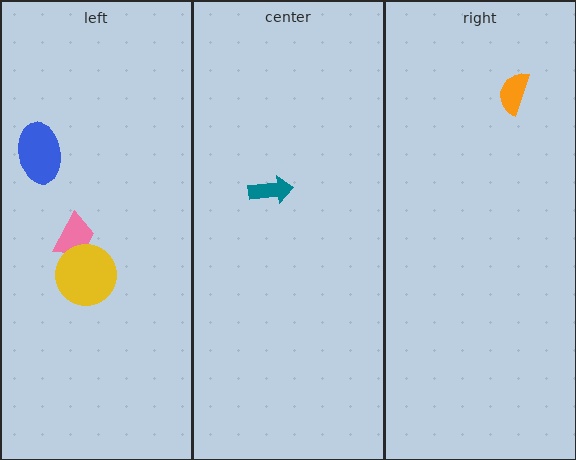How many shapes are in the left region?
3.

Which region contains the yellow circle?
The left region.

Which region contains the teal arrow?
The center region.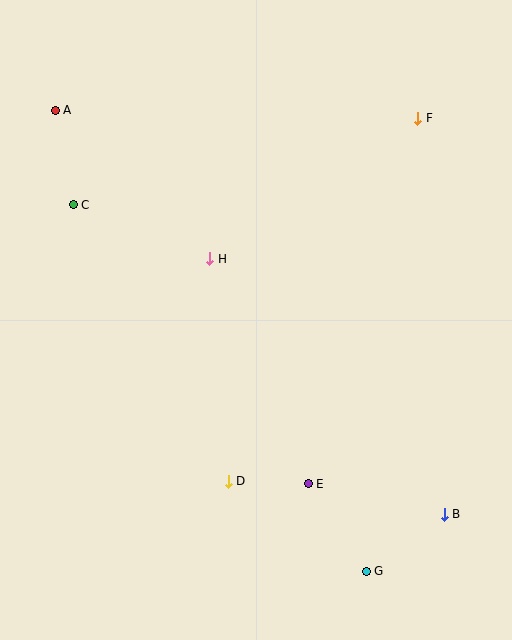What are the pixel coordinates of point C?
Point C is at (73, 205).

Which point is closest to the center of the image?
Point H at (210, 259) is closest to the center.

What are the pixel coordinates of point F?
Point F is at (418, 118).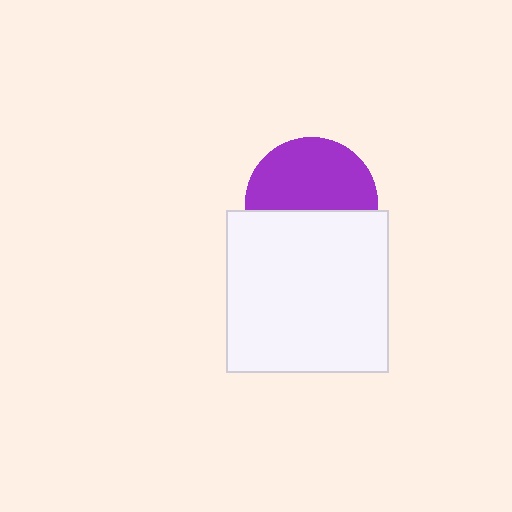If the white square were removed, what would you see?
You would see the complete purple circle.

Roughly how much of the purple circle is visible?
About half of it is visible (roughly 56%).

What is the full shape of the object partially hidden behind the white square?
The partially hidden object is a purple circle.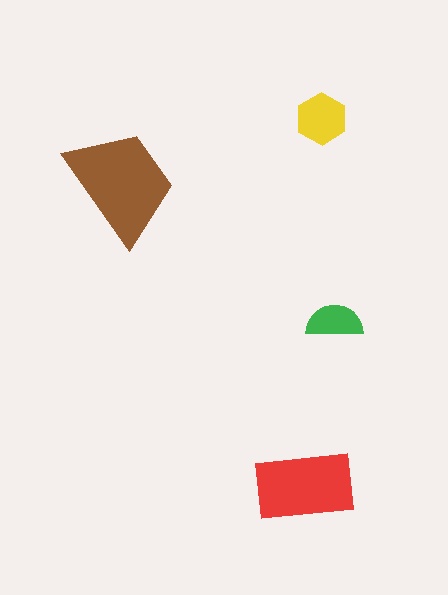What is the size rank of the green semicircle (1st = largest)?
4th.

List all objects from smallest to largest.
The green semicircle, the yellow hexagon, the red rectangle, the brown trapezoid.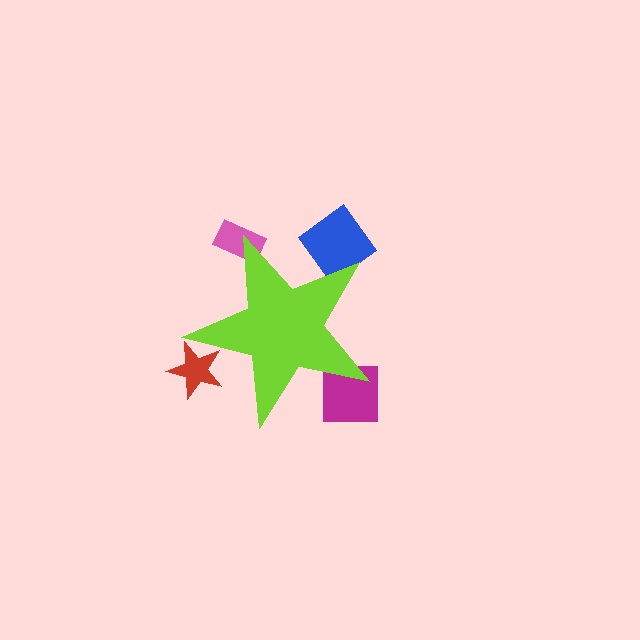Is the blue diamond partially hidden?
Yes, the blue diamond is partially hidden behind the lime star.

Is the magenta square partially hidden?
Yes, the magenta square is partially hidden behind the lime star.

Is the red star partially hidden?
Yes, the red star is partially hidden behind the lime star.